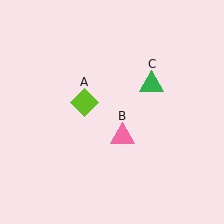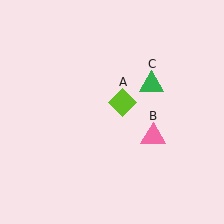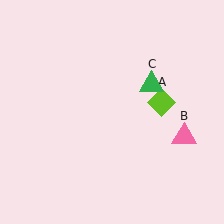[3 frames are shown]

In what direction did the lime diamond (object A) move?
The lime diamond (object A) moved right.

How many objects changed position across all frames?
2 objects changed position: lime diamond (object A), pink triangle (object B).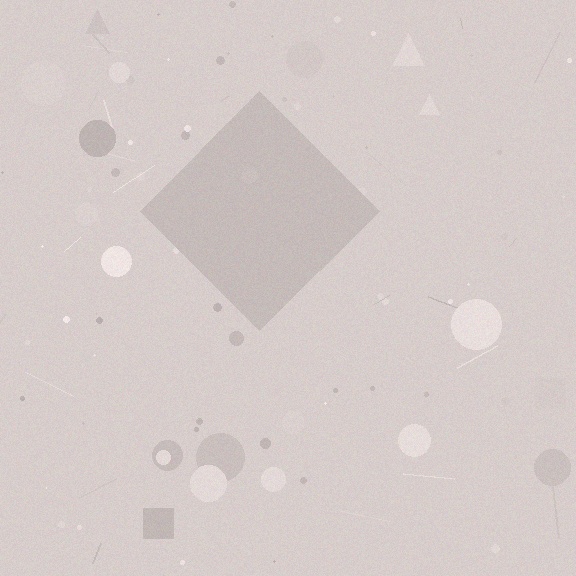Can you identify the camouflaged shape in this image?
The camouflaged shape is a diamond.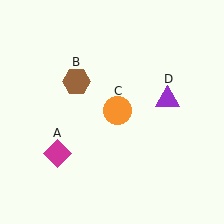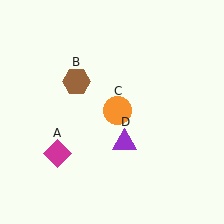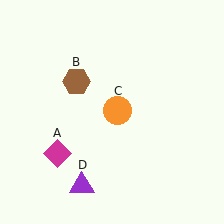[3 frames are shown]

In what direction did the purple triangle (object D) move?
The purple triangle (object D) moved down and to the left.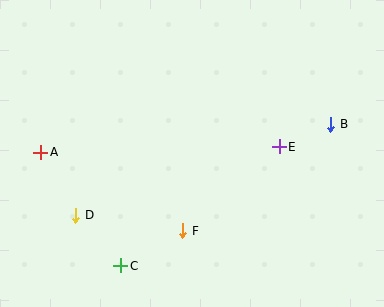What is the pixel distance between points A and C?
The distance between A and C is 139 pixels.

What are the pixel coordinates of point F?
Point F is at (183, 231).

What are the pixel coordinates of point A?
Point A is at (41, 152).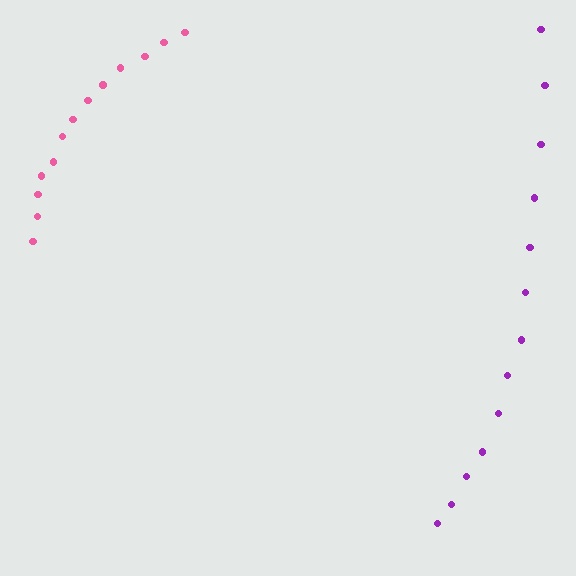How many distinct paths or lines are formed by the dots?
There are 2 distinct paths.